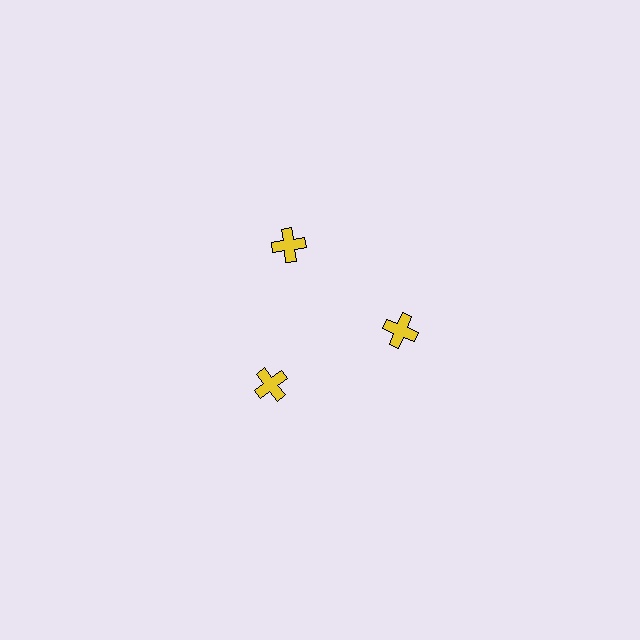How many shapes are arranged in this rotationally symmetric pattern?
There are 3 shapes, arranged in 3 groups of 1.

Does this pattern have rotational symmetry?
Yes, this pattern has 3-fold rotational symmetry. It looks the same after rotating 120 degrees around the center.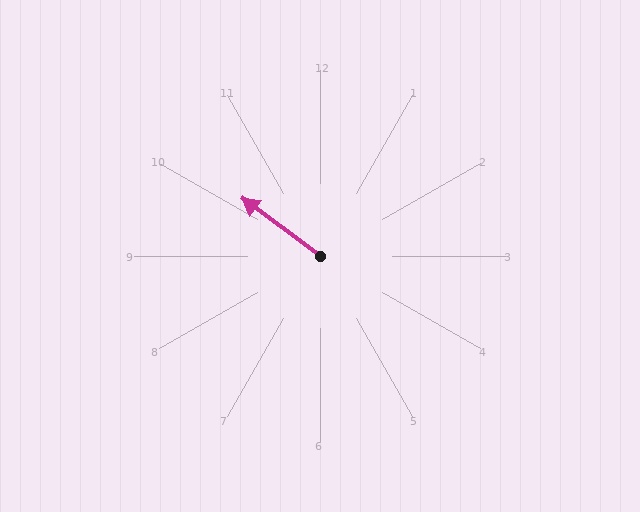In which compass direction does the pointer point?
Northwest.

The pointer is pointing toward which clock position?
Roughly 10 o'clock.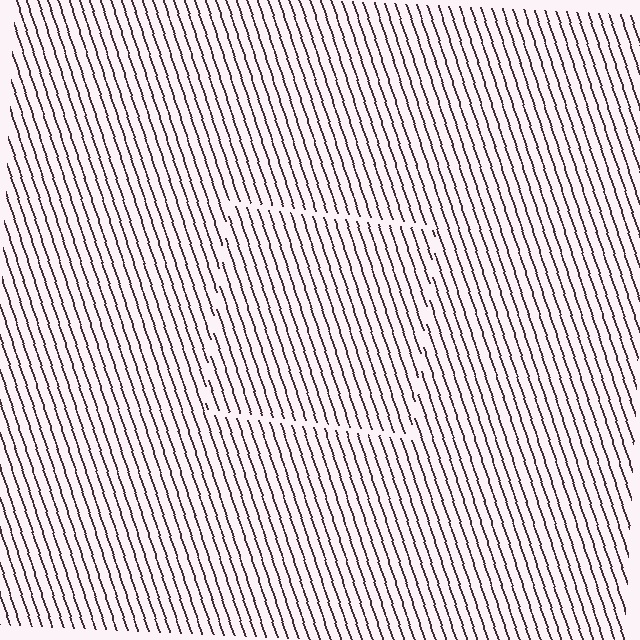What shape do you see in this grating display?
An illusory square. The interior of the shape contains the same grating, shifted by half a period — the contour is defined by the phase discontinuity where line-ends from the inner and outer gratings abut.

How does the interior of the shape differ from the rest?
The interior of the shape contains the same grating, shifted by half a period — the contour is defined by the phase discontinuity where line-ends from the inner and outer gratings abut.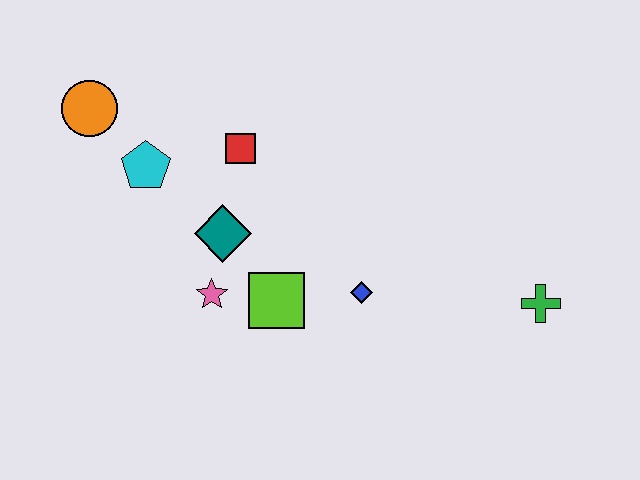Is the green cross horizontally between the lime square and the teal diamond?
No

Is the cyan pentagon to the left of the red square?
Yes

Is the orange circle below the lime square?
No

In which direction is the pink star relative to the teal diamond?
The pink star is below the teal diamond.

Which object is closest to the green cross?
The blue diamond is closest to the green cross.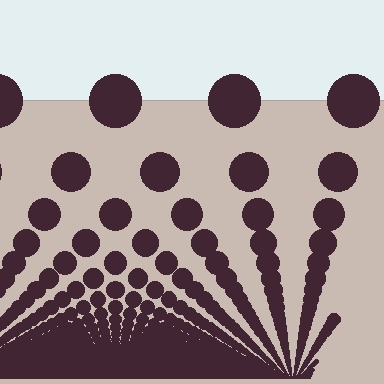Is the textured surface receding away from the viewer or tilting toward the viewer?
The surface appears to tilt toward the viewer. Texture elements get larger and sparser toward the top.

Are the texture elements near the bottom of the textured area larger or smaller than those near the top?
Smaller. The gradient is inverted — elements near the bottom are smaller and denser.